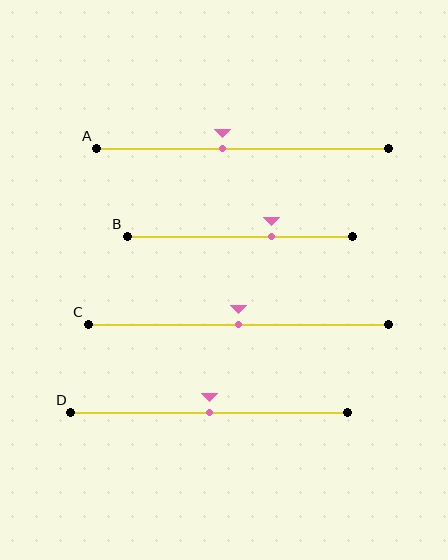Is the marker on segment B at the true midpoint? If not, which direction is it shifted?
No, the marker on segment B is shifted to the right by about 14% of the segment length.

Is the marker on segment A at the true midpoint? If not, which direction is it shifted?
No, the marker on segment A is shifted to the left by about 7% of the segment length.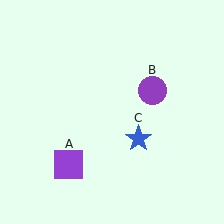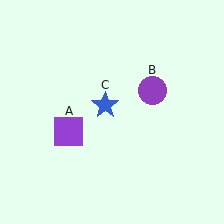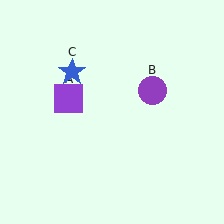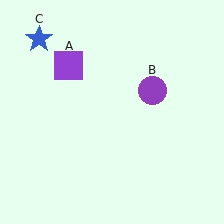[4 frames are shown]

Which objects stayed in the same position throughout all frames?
Purple circle (object B) remained stationary.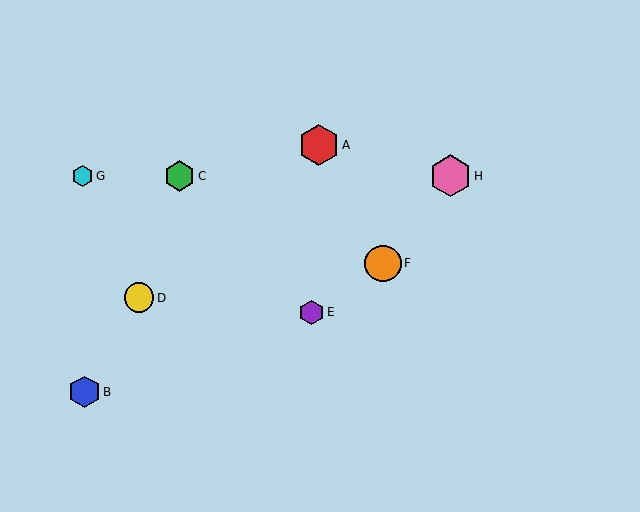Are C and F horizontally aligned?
No, C is at y≈176 and F is at y≈263.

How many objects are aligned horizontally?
3 objects (C, G, H) are aligned horizontally.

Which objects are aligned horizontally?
Objects C, G, H are aligned horizontally.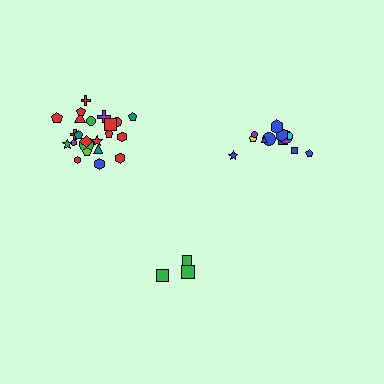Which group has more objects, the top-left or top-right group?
The top-left group.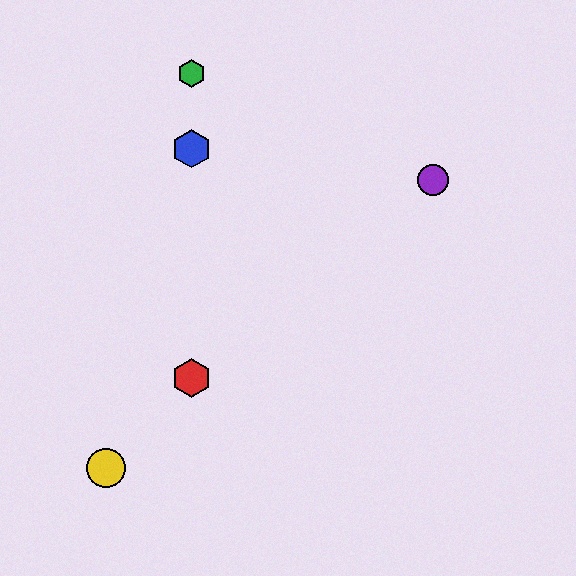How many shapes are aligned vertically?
3 shapes (the red hexagon, the blue hexagon, the green hexagon) are aligned vertically.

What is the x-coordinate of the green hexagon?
The green hexagon is at x≈191.